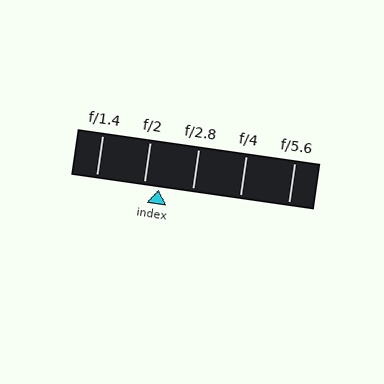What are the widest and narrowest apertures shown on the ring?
The widest aperture shown is f/1.4 and the narrowest is f/5.6.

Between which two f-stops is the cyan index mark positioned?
The index mark is between f/2 and f/2.8.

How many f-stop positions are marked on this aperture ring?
There are 5 f-stop positions marked.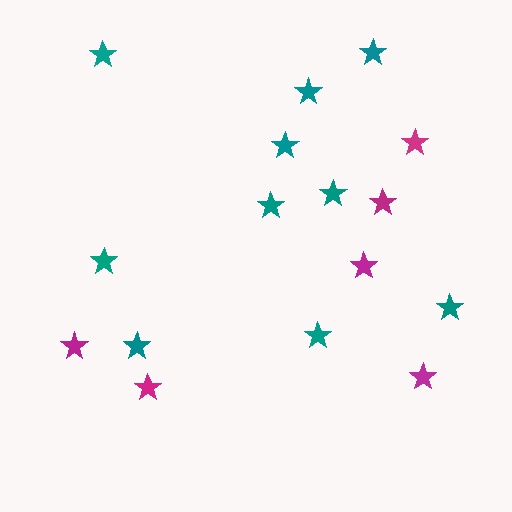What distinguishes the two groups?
There are 2 groups: one group of teal stars (10) and one group of magenta stars (6).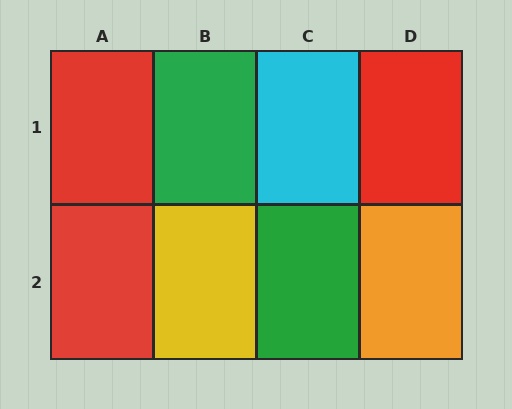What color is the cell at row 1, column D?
Red.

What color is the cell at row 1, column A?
Red.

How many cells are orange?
1 cell is orange.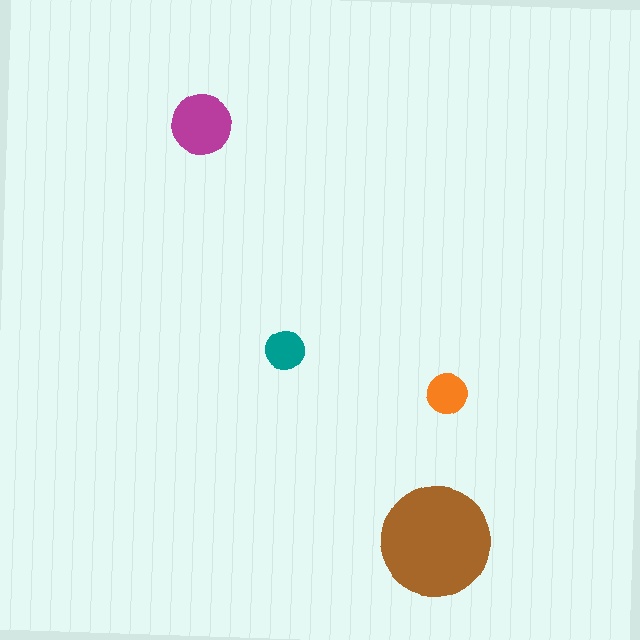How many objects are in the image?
There are 4 objects in the image.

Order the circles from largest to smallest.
the brown one, the magenta one, the orange one, the teal one.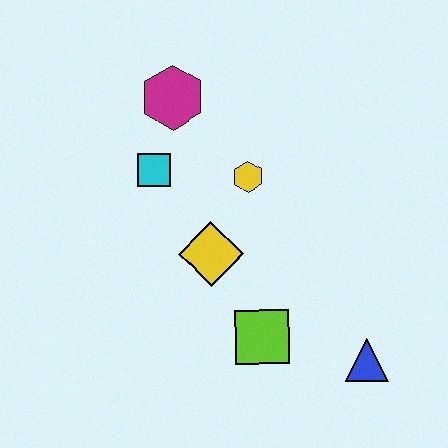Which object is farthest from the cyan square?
The blue triangle is farthest from the cyan square.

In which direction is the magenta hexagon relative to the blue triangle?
The magenta hexagon is above the blue triangle.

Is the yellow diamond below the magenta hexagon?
Yes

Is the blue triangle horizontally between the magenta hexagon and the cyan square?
No